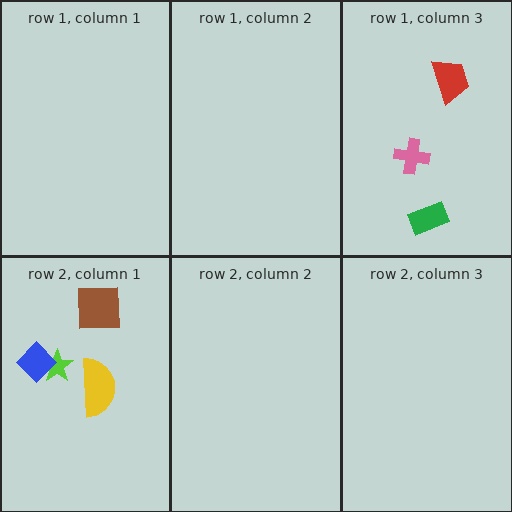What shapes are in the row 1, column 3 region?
The red trapezoid, the pink cross, the green rectangle.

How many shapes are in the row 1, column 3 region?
3.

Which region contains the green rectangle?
The row 1, column 3 region.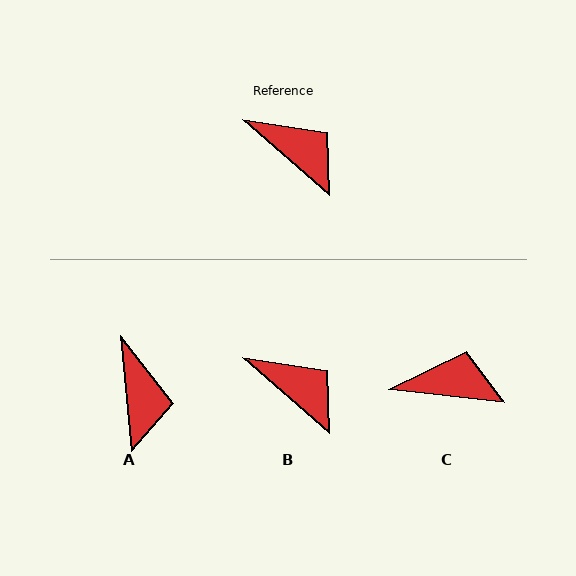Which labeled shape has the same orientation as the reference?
B.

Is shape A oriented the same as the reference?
No, it is off by about 43 degrees.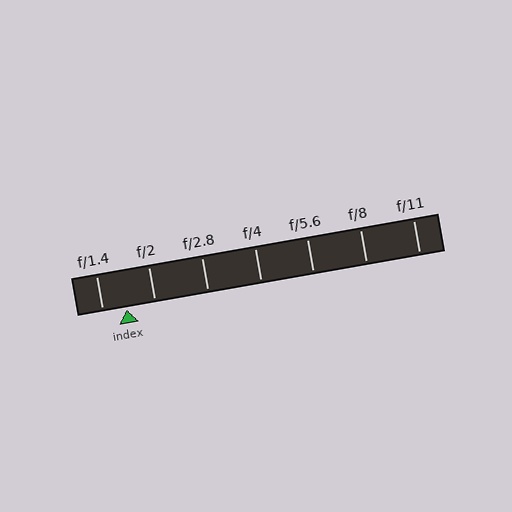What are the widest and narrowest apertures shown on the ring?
The widest aperture shown is f/1.4 and the narrowest is f/11.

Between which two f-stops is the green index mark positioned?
The index mark is between f/1.4 and f/2.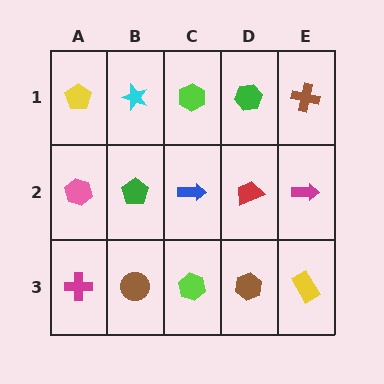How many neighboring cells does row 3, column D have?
3.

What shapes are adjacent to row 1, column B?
A green pentagon (row 2, column B), a yellow pentagon (row 1, column A), a lime hexagon (row 1, column C).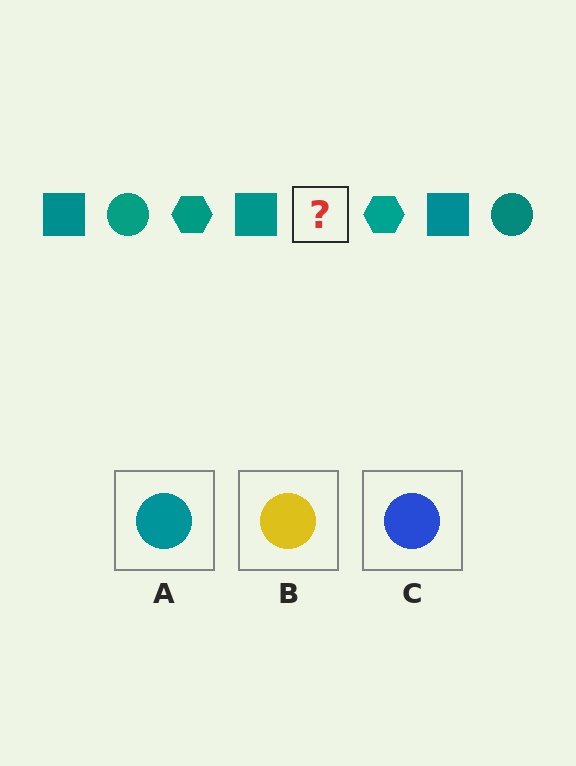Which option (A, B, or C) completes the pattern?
A.